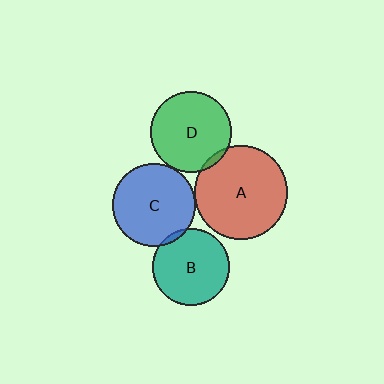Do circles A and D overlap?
Yes.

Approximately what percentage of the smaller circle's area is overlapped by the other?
Approximately 5%.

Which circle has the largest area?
Circle A (red).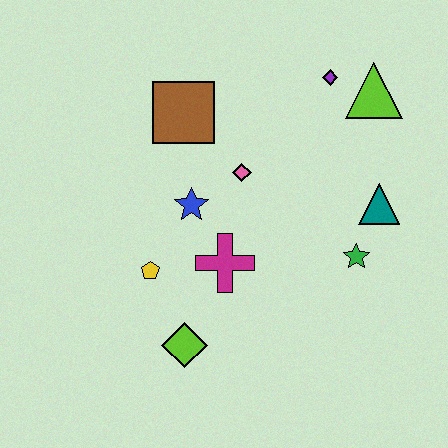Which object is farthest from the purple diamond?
The lime diamond is farthest from the purple diamond.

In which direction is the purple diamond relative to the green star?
The purple diamond is above the green star.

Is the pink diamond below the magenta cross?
No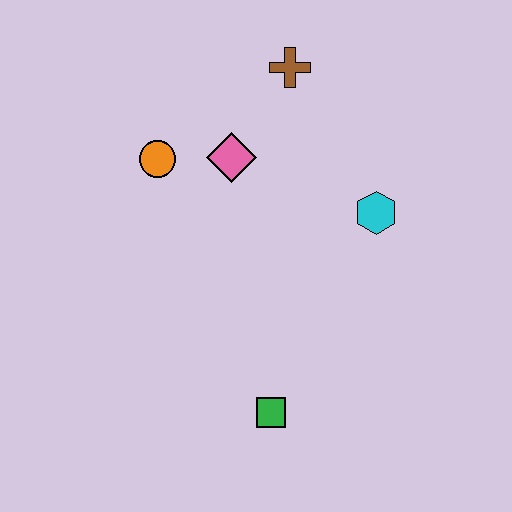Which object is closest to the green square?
The cyan hexagon is closest to the green square.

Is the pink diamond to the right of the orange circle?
Yes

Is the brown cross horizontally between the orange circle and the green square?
No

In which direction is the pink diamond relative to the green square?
The pink diamond is above the green square.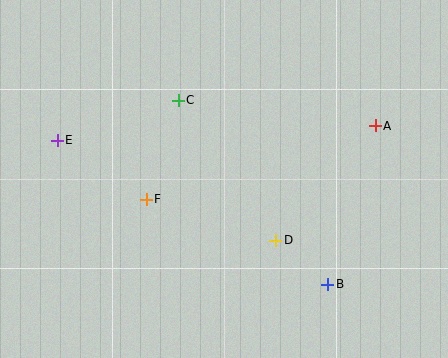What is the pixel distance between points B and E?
The distance between B and E is 306 pixels.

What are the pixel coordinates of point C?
Point C is at (178, 100).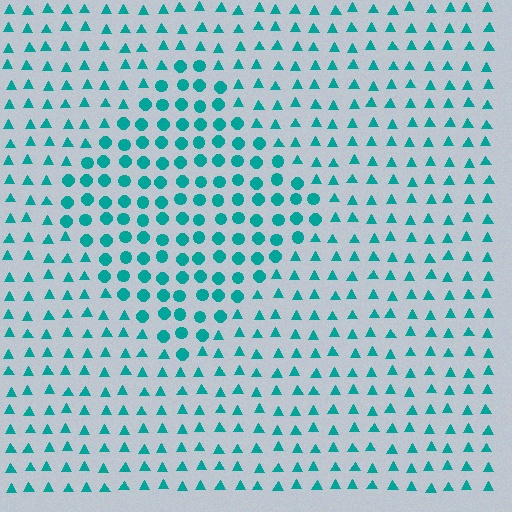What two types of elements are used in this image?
The image uses circles inside the diamond region and triangles outside it.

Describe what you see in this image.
The image is filled with small teal elements arranged in a uniform grid. A diamond-shaped region contains circles, while the surrounding area contains triangles. The boundary is defined purely by the change in element shape.